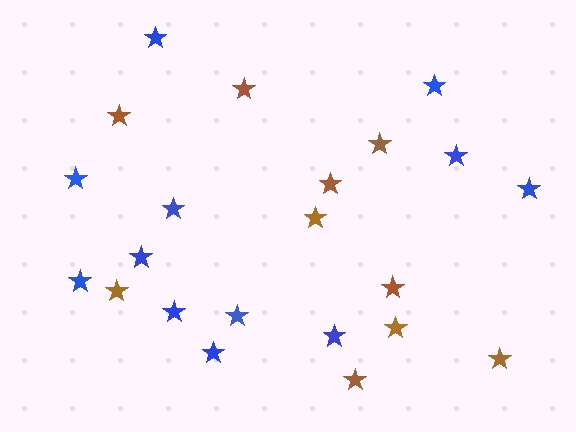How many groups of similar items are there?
There are 2 groups: one group of blue stars (12) and one group of brown stars (10).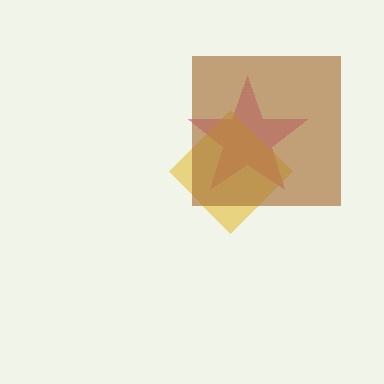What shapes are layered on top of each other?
The layered shapes are: a magenta star, a yellow diamond, a brown square.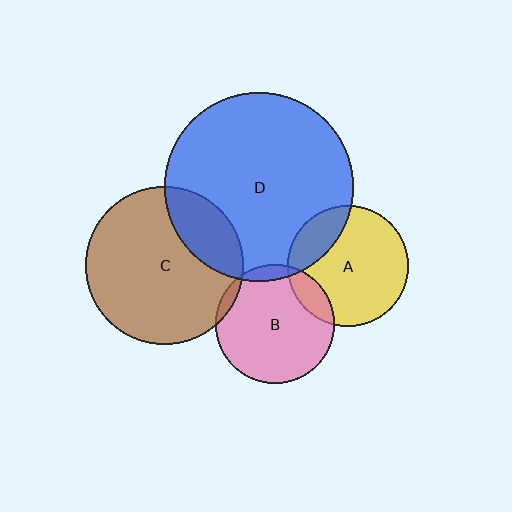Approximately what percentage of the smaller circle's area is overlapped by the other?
Approximately 15%.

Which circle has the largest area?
Circle D (blue).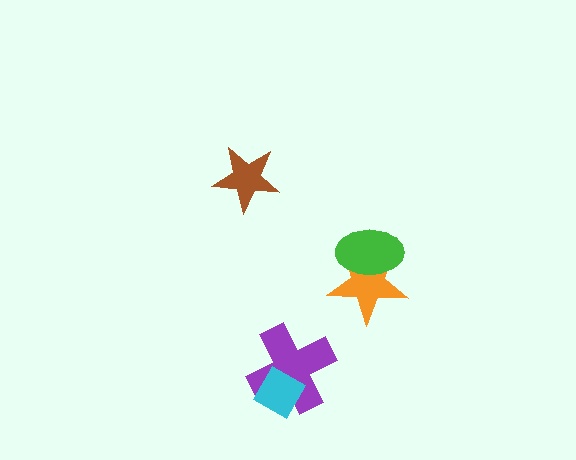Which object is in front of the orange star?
The green ellipse is in front of the orange star.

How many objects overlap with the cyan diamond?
1 object overlaps with the cyan diamond.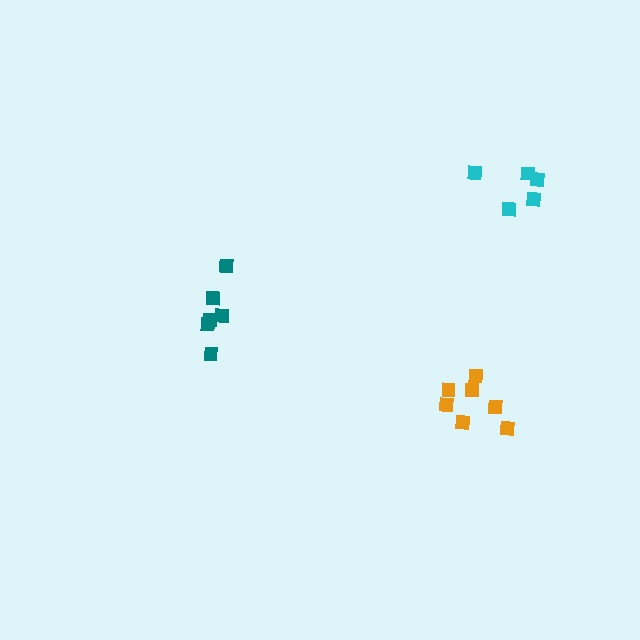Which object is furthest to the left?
The teal cluster is leftmost.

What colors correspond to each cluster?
The clusters are colored: cyan, teal, orange.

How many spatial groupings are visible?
There are 3 spatial groupings.